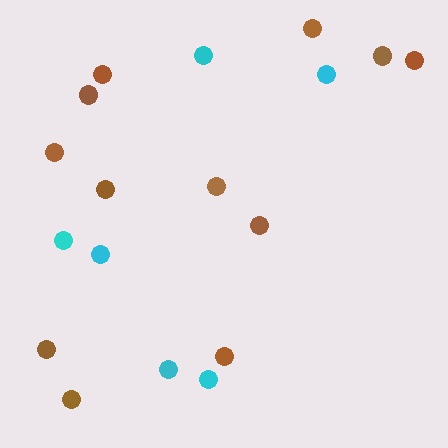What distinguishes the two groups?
There are 2 groups: one group of brown circles (12) and one group of cyan circles (6).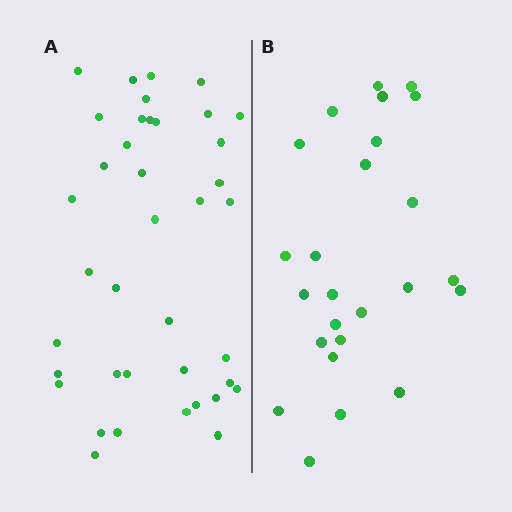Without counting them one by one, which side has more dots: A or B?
Region A (the left region) has more dots.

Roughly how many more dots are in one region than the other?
Region A has approximately 15 more dots than region B.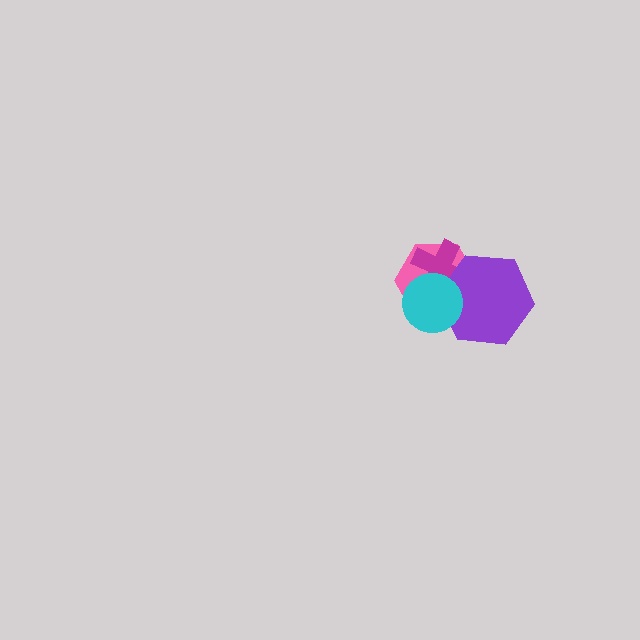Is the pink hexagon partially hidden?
Yes, it is partially covered by another shape.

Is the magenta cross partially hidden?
Yes, it is partially covered by another shape.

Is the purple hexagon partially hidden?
Yes, it is partially covered by another shape.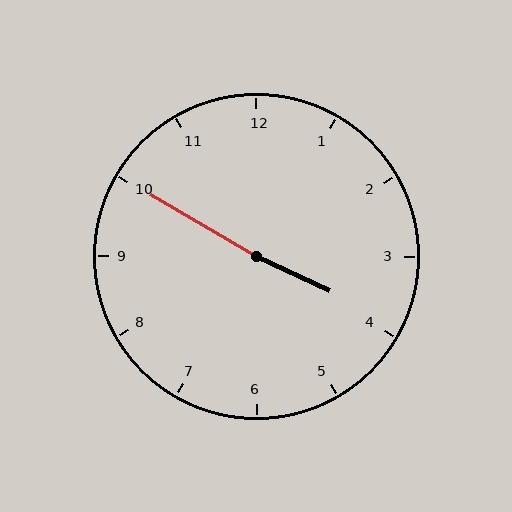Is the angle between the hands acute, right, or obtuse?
It is obtuse.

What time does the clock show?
3:50.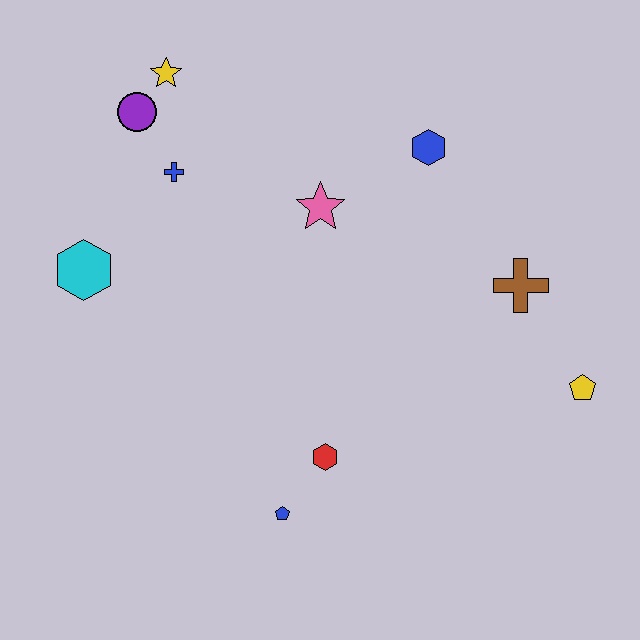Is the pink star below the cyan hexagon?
No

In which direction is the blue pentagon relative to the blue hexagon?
The blue pentagon is below the blue hexagon.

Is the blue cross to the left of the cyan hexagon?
No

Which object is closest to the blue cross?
The purple circle is closest to the blue cross.